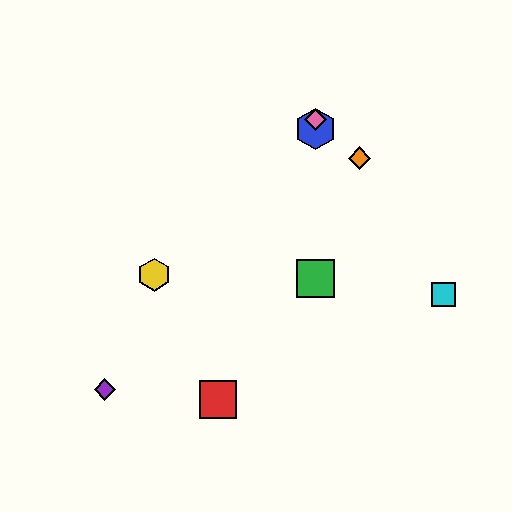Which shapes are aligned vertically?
The blue hexagon, the green square, the pink diamond are aligned vertically.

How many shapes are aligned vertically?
3 shapes (the blue hexagon, the green square, the pink diamond) are aligned vertically.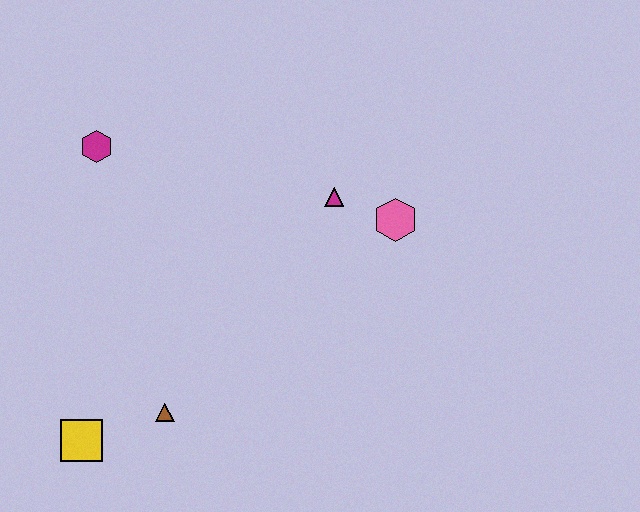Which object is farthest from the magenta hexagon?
The pink hexagon is farthest from the magenta hexagon.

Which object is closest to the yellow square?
The brown triangle is closest to the yellow square.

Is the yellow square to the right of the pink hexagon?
No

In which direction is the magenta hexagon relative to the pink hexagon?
The magenta hexagon is to the left of the pink hexagon.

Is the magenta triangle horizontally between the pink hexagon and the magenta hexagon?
Yes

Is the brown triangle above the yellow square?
Yes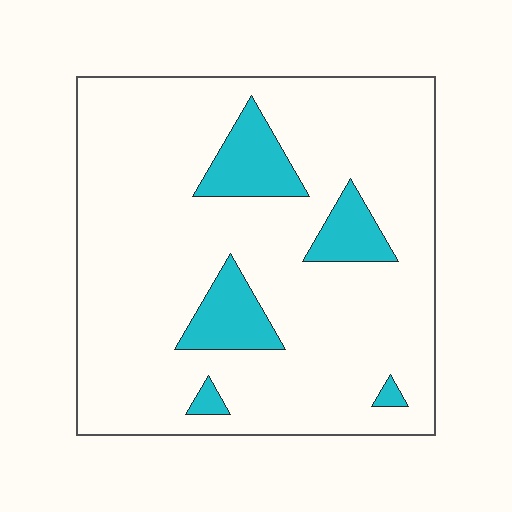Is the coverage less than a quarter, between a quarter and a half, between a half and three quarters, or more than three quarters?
Less than a quarter.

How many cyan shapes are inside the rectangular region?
5.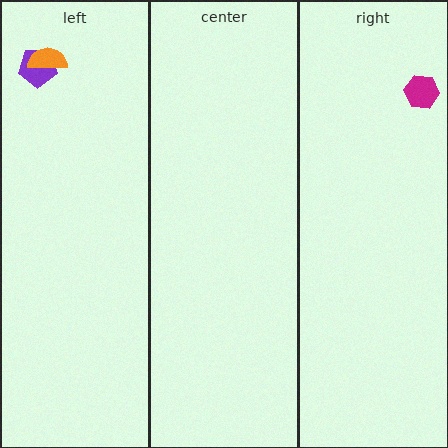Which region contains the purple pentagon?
The left region.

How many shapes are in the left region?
2.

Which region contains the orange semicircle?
The left region.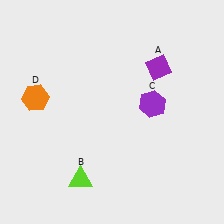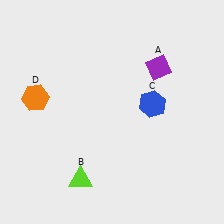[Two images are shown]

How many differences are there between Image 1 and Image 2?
There is 1 difference between the two images.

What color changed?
The hexagon (C) changed from purple in Image 1 to blue in Image 2.